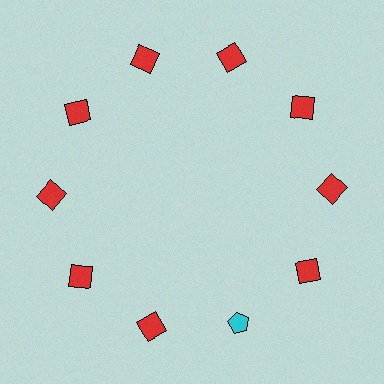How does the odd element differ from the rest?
It differs in both color (cyan instead of red) and shape (pentagon instead of square).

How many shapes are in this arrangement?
There are 10 shapes arranged in a ring pattern.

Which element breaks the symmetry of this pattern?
The cyan pentagon at roughly the 5 o'clock position breaks the symmetry. All other shapes are red squares.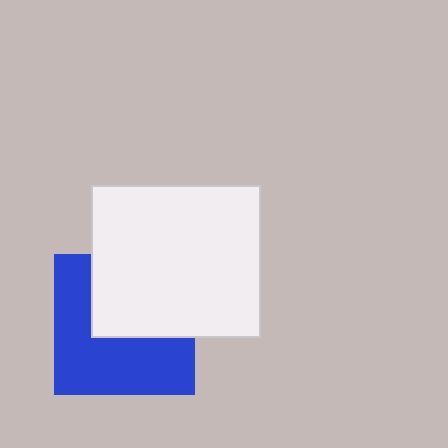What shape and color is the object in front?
The object in front is a white rectangle.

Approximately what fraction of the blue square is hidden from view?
Roughly 43% of the blue square is hidden behind the white rectangle.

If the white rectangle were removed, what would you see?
You would see the complete blue square.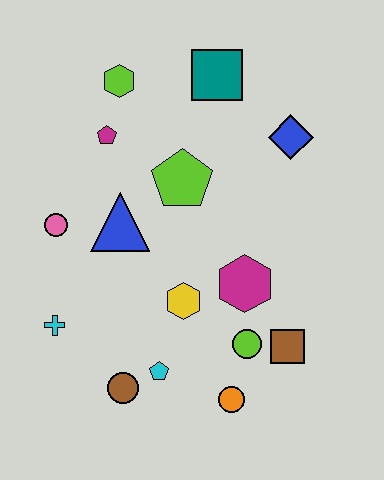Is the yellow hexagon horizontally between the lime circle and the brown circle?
Yes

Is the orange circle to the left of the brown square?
Yes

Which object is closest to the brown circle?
The cyan pentagon is closest to the brown circle.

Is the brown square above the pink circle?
No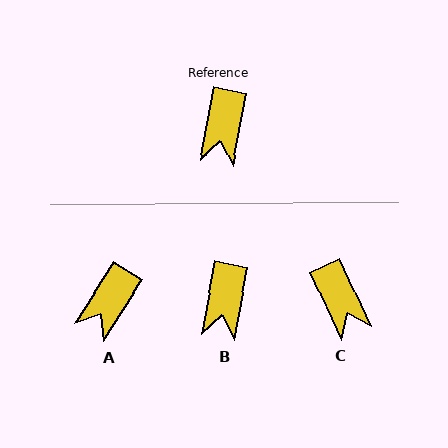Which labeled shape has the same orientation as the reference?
B.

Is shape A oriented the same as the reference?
No, it is off by about 22 degrees.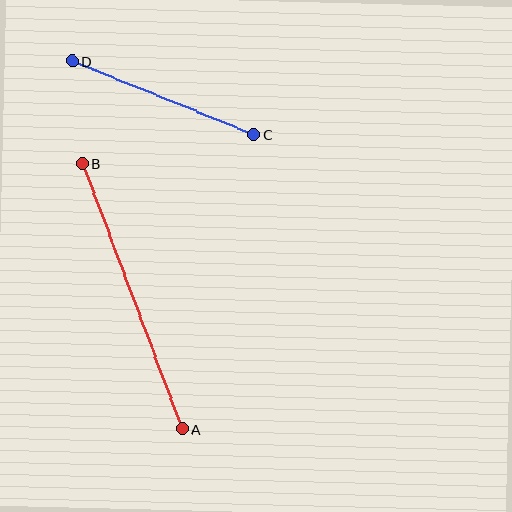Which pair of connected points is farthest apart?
Points A and B are farthest apart.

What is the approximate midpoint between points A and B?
The midpoint is at approximately (132, 296) pixels.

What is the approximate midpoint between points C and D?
The midpoint is at approximately (163, 98) pixels.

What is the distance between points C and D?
The distance is approximately 196 pixels.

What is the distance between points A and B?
The distance is approximately 284 pixels.